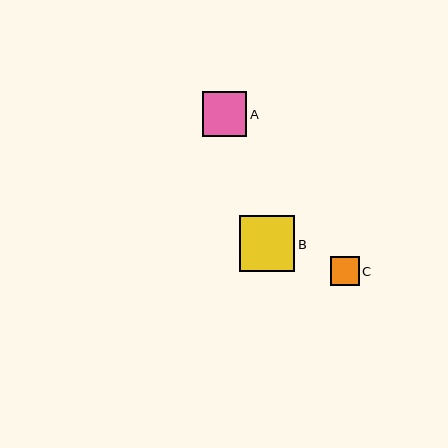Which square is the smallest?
Square C is the smallest with a size of approximately 29 pixels.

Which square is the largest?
Square B is the largest with a size of approximately 56 pixels.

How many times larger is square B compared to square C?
Square B is approximately 1.9 times the size of square C.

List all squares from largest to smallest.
From largest to smallest: B, A, C.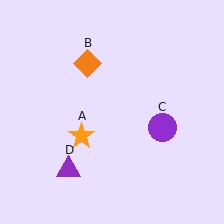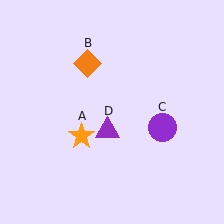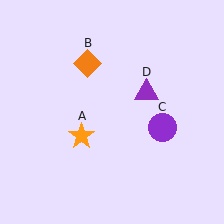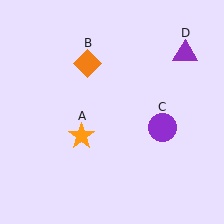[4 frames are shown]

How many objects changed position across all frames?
1 object changed position: purple triangle (object D).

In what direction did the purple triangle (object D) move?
The purple triangle (object D) moved up and to the right.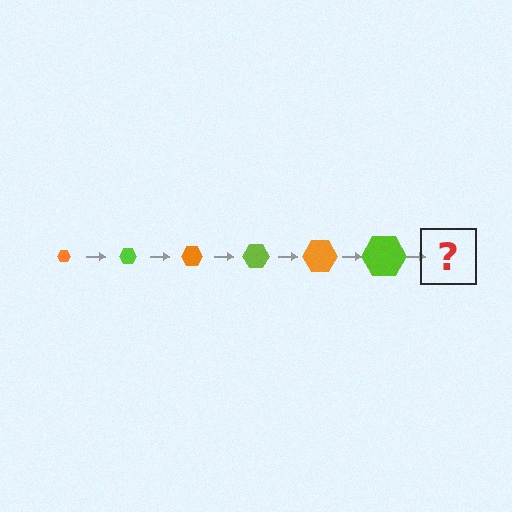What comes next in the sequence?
The next element should be an orange hexagon, larger than the previous one.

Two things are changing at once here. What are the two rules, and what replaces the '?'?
The two rules are that the hexagon grows larger each step and the color cycles through orange and lime. The '?' should be an orange hexagon, larger than the previous one.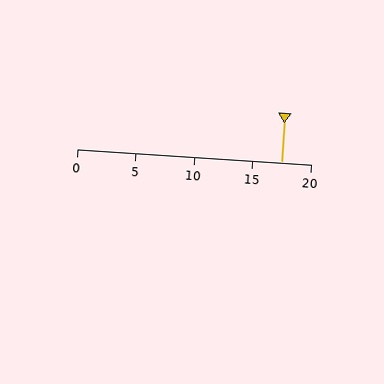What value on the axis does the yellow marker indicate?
The marker indicates approximately 17.5.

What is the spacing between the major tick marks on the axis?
The major ticks are spaced 5 apart.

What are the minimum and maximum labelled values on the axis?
The axis runs from 0 to 20.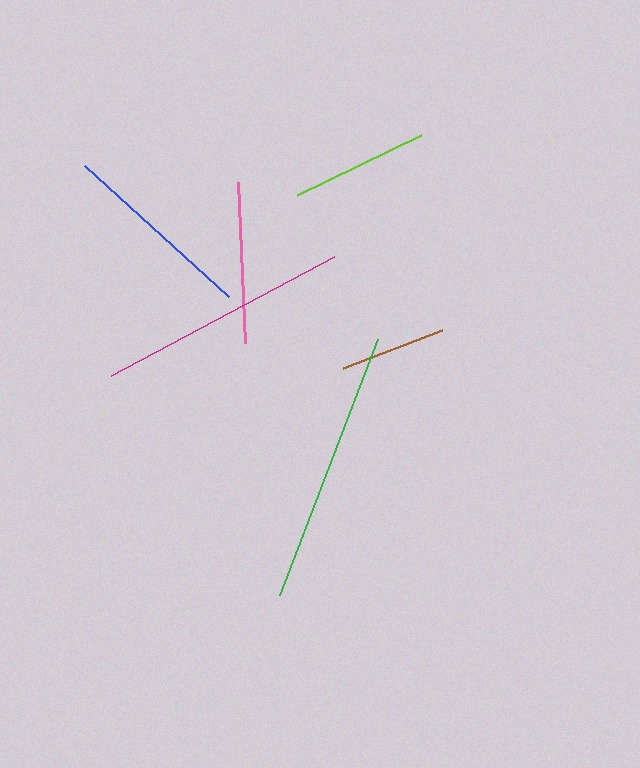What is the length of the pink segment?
The pink segment is approximately 161 pixels long.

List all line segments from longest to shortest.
From longest to shortest: green, magenta, blue, pink, lime, brown.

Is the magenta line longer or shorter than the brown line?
The magenta line is longer than the brown line.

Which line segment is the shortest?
The brown line is the shortest at approximately 105 pixels.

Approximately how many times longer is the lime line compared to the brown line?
The lime line is approximately 1.3 times the length of the brown line.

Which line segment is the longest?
The green line is the longest at approximately 273 pixels.